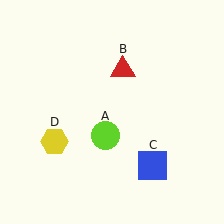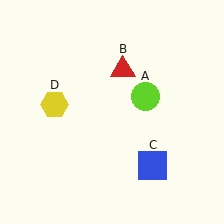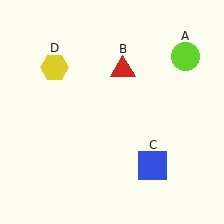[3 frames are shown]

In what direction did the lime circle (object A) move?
The lime circle (object A) moved up and to the right.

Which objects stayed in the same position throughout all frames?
Red triangle (object B) and blue square (object C) remained stationary.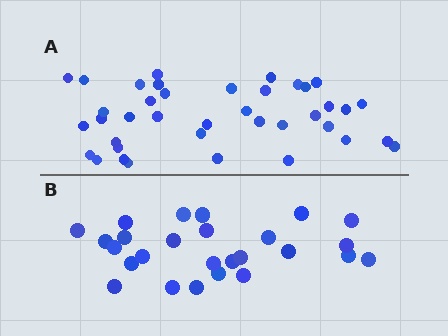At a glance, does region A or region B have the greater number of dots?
Region A (the top region) has more dots.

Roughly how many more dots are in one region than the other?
Region A has approximately 15 more dots than region B.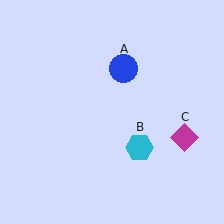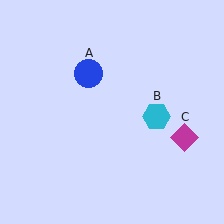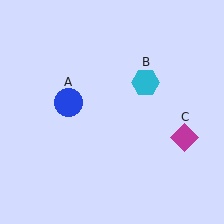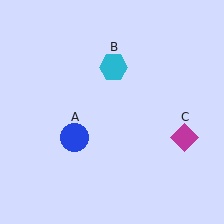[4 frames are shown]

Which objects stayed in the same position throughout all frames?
Magenta diamond (object C) remained stationary.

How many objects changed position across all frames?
2 objects changed position: blue circle (object A), cyan hexagon (object B).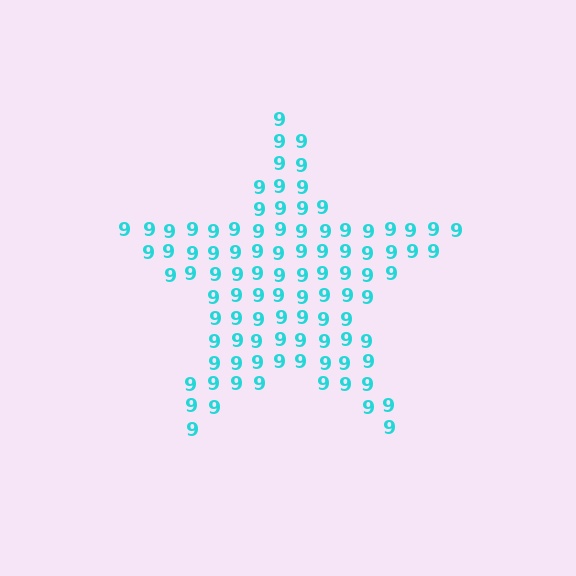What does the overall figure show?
The overall figure shows a star.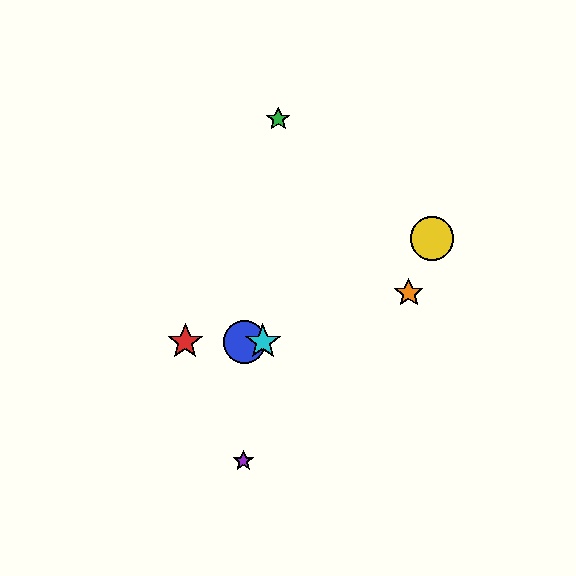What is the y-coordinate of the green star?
The green star is at y≈119.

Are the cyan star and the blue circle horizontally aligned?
Yes, both are at y≈342.